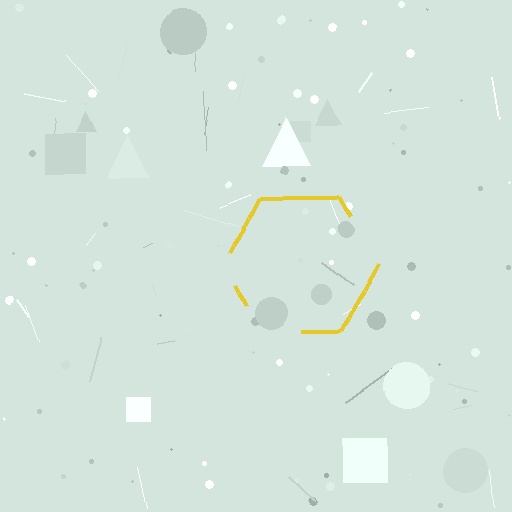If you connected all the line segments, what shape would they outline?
They would outline a hexagon.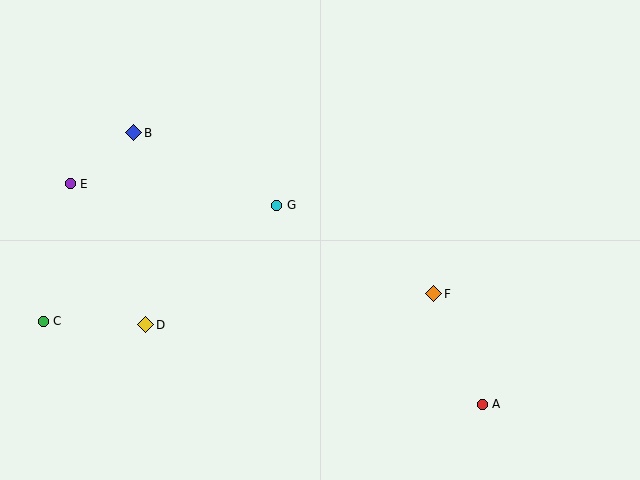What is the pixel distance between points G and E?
The distance between G and E is 208 pixels.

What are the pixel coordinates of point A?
Point A is at (482, 404).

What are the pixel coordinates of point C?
Point C is at (43, 321).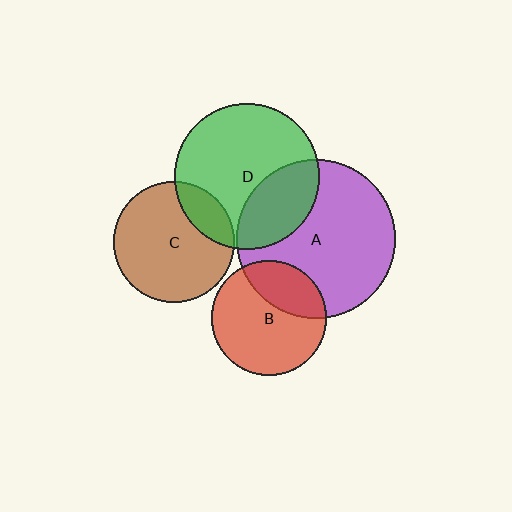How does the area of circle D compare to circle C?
Approximately 1.4 times.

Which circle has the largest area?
Circle A (purple).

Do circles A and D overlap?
Yes.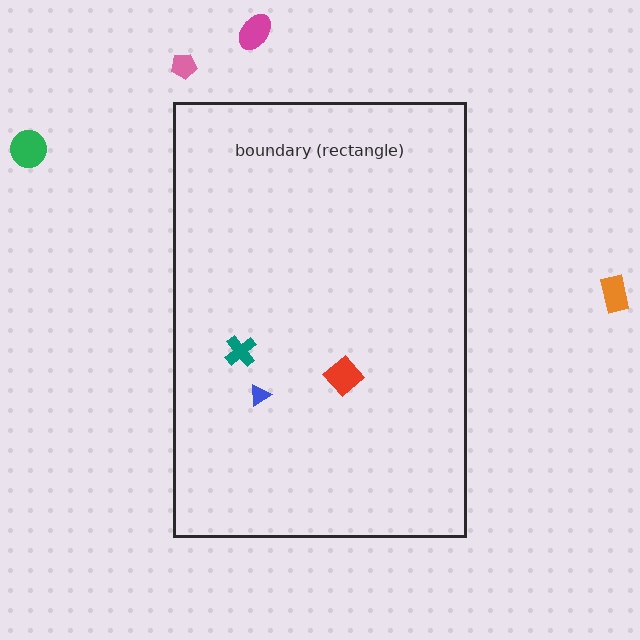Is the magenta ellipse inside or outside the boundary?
Outside.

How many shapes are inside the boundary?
3 inside, 4 outside.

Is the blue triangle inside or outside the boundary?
Inside.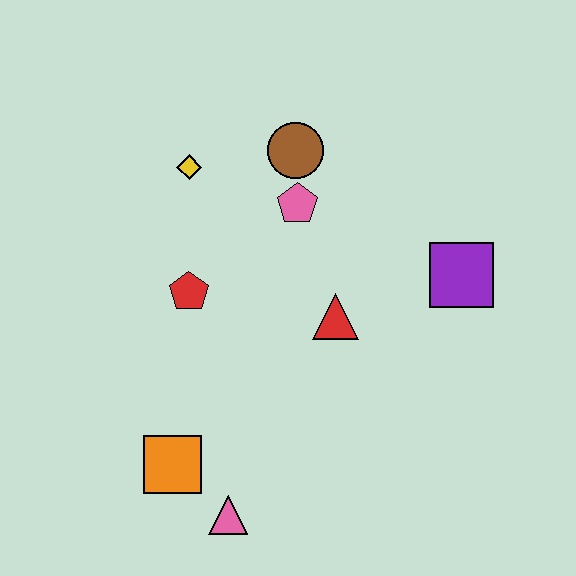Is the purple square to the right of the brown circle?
Yes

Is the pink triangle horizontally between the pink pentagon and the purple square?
No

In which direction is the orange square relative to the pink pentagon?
The orange square is below the pink pentagon.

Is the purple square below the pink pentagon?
Yes